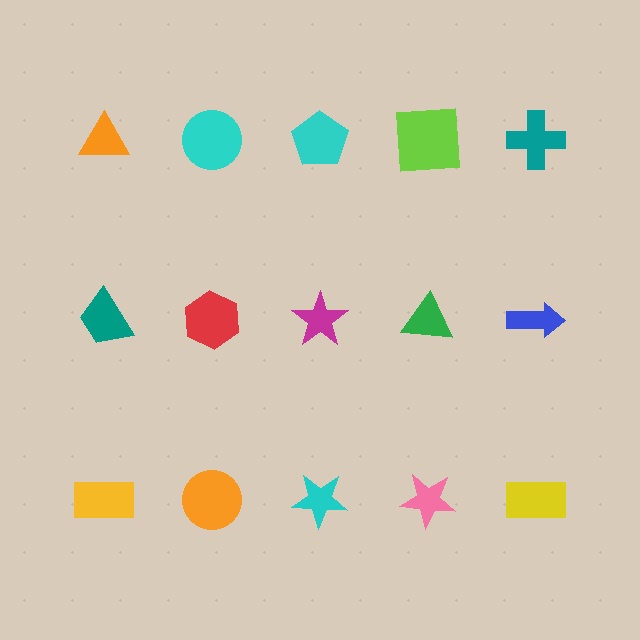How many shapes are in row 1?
5 shapes.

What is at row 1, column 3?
A cyan pentagon.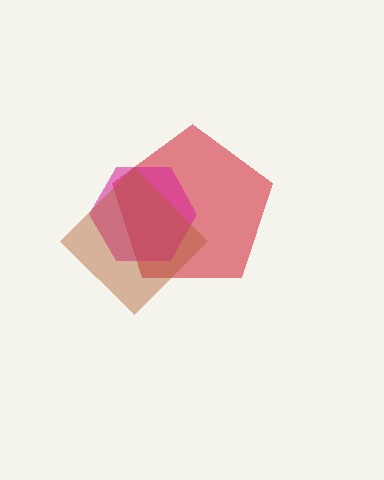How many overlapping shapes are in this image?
There are 3 overlapping shapes in the image.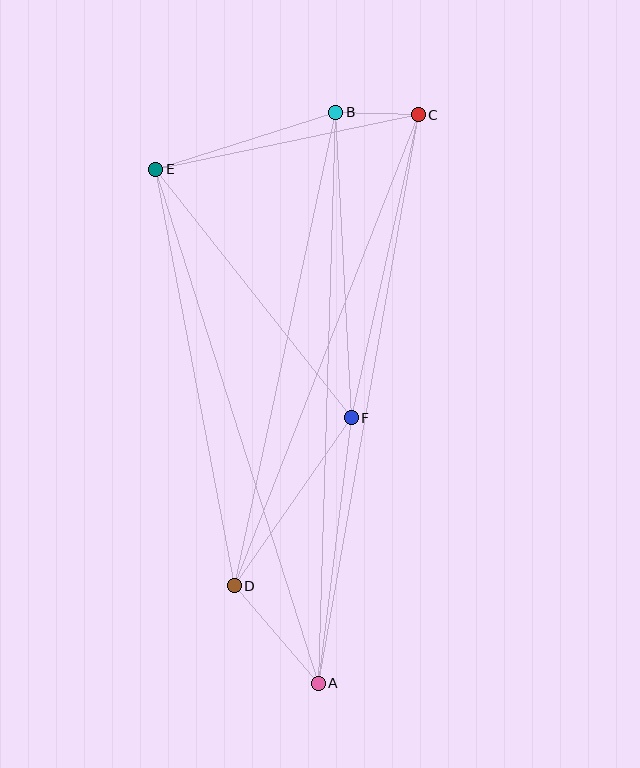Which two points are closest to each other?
Points B and C are closest to each other.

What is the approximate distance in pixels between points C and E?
The distance between C and E is approximately 268 pixels.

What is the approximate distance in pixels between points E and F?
The distance between E and F is approximately 316 pixels.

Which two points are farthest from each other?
Points A and C are farthest from each other.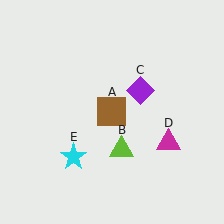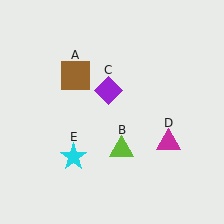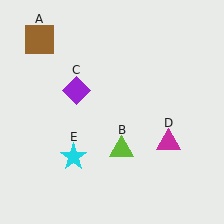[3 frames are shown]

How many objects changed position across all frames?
2 objects changed position: brown square (object A), purple diamond (object C).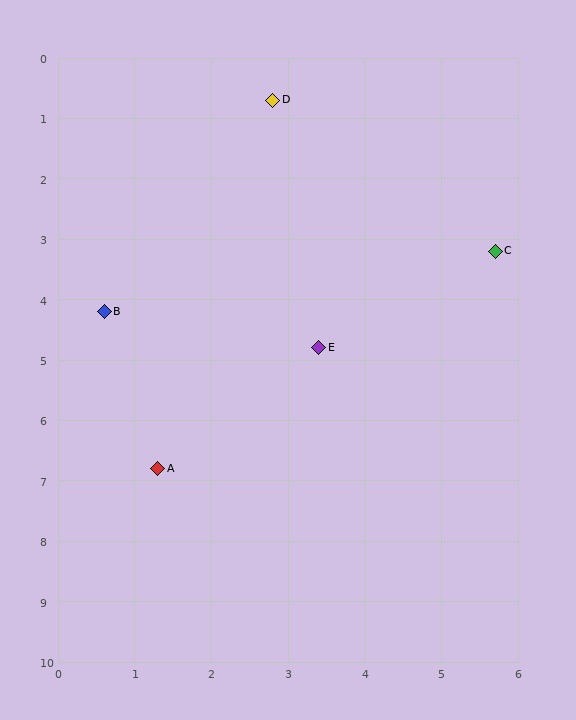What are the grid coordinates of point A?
Point A is at approximately (1.3, 6.8).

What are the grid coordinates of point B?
Point B is at approximately (0.6, 4.2).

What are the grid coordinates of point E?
Point E is at approximately (3.4, 4.8).